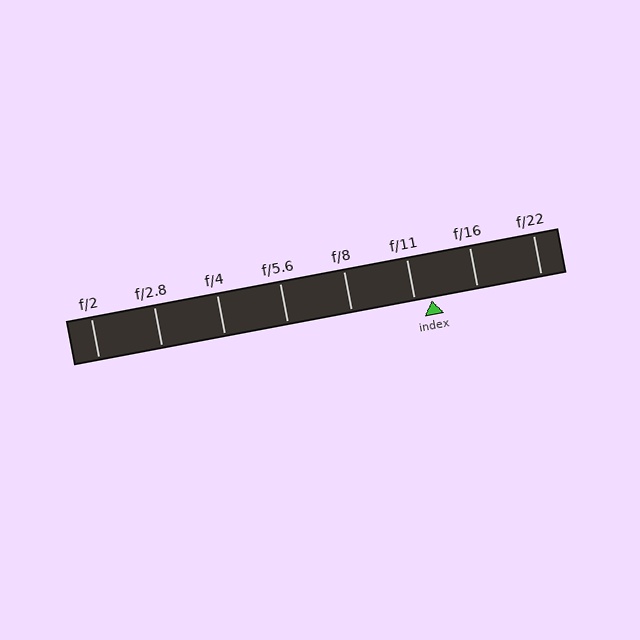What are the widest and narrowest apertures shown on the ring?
The widest aperture shown is f/2 and the narrowest is f/22.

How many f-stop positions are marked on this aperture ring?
There are 8 f-stop positions marked.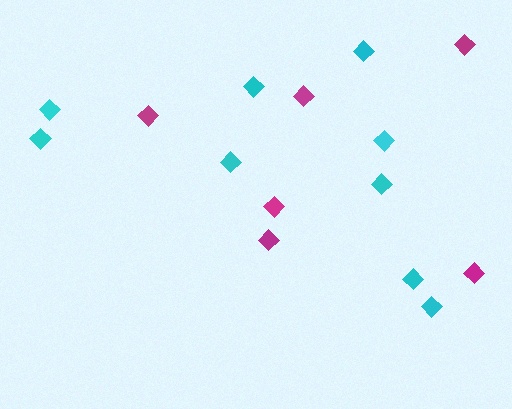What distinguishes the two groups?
There are 2 groups: one group of cyan diamonds (9) and one group of magenta diamonds (6).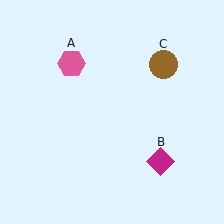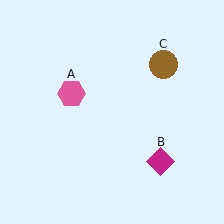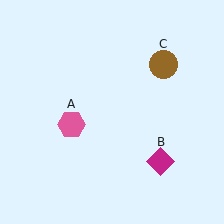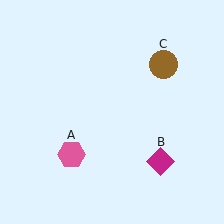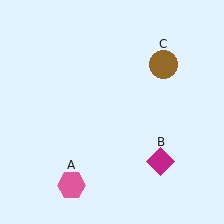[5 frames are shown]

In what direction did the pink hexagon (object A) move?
The pink hexagon (object A) moved down.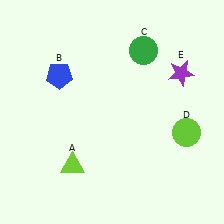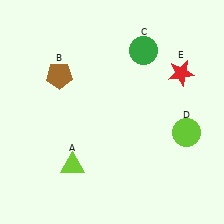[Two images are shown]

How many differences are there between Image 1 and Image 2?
There are 2 differences between the two images.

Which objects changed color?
B changed from blue to brown. E changed from purple to red.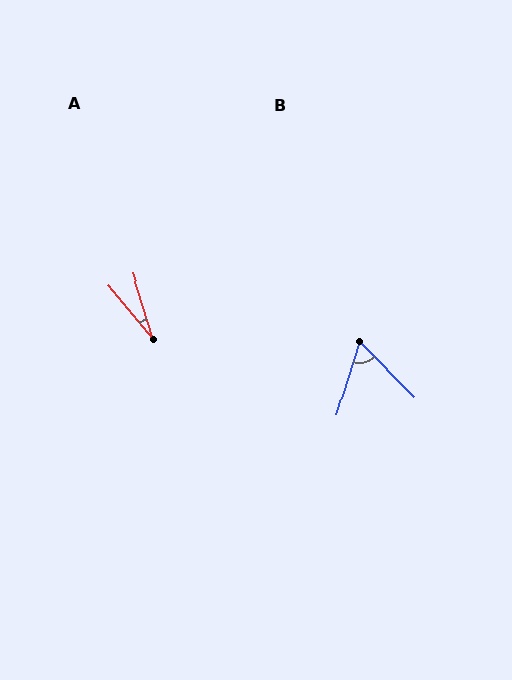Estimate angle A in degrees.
Approximately 23 degrees.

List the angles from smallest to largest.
A (23°), B (62°).